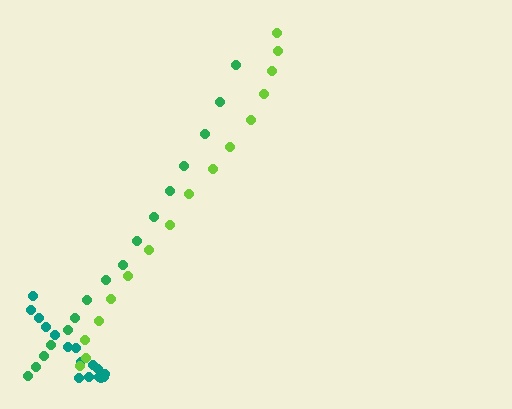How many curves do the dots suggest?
There are 3 distinct paths.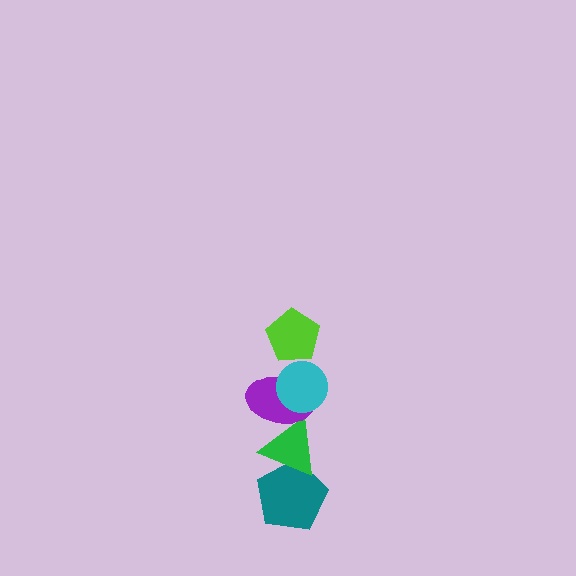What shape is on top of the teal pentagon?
The green triangle is on top of the teal pentagon.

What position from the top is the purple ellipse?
The purple ellipse is 3rd from the top.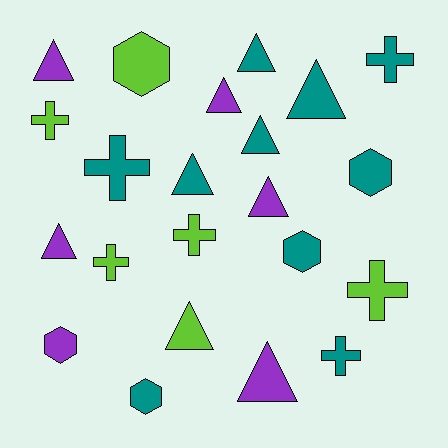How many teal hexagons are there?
There are 3 teal hexagons.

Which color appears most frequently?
Teal, with 10 objects.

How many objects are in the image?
There are 22 objects.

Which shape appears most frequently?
Triangle, with 10 objects.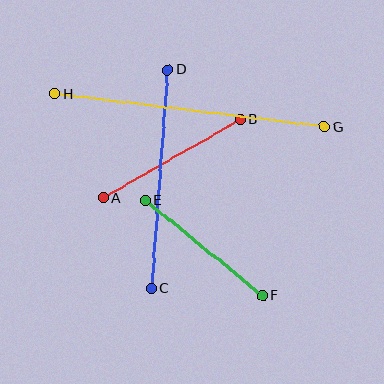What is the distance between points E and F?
The distance is approximately 151 pixels.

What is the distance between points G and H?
The distance is approximately 271 pixels.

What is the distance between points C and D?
The distance is approximately 219 pixels.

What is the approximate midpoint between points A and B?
The midpoint is at approximately (172, 159) pixels.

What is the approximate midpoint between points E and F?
The midpoint is at approximately (204, 248) pixels.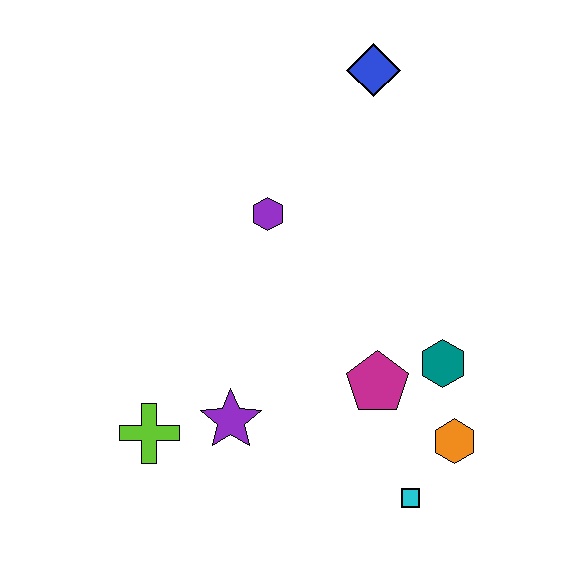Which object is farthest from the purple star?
The blue diamond is farthest from the purple star.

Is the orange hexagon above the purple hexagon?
No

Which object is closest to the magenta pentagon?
The teal hexagon is closest to the magenta pentagon.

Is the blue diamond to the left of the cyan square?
Yes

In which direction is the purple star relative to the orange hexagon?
The purple star is to the left of the orange hexagon.